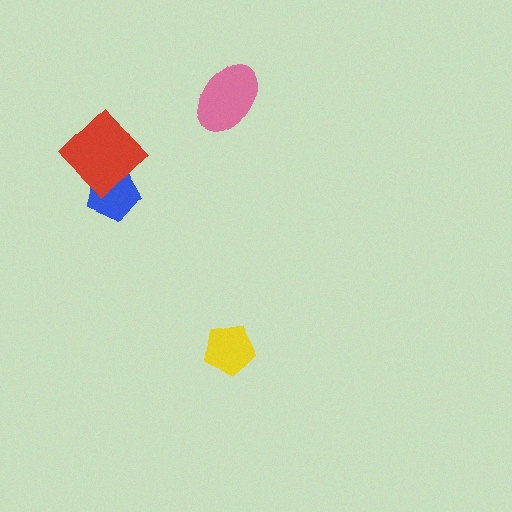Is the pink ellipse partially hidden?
No, no other shape covers it.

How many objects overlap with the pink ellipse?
0 objects overlap with the pink ellipse.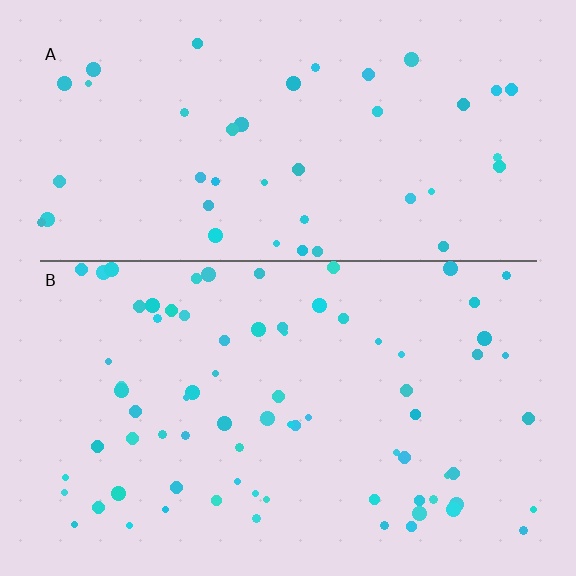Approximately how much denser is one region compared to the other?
Approximately 1.8× — region B over region A.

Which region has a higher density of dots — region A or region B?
B (the bottom).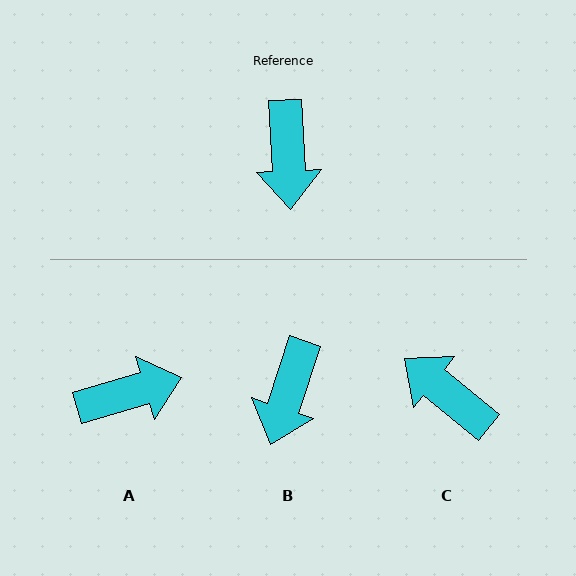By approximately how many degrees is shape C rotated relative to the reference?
Approximately 132 degrees clockwise.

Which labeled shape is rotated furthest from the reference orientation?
C, about 132 degrees away.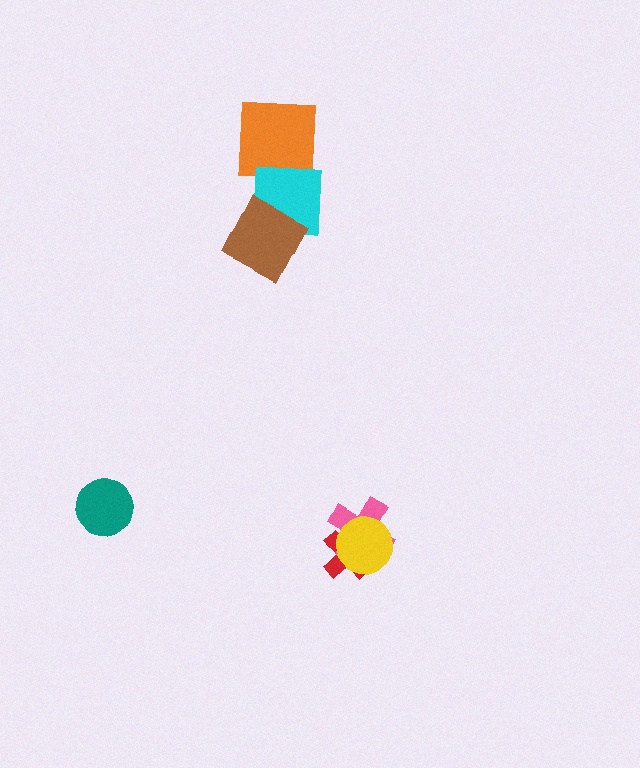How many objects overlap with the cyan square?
2 objects overlap with the cyan square.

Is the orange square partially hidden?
Yes, it is partially covered by another shape.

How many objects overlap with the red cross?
2 objects overlap with the red cross.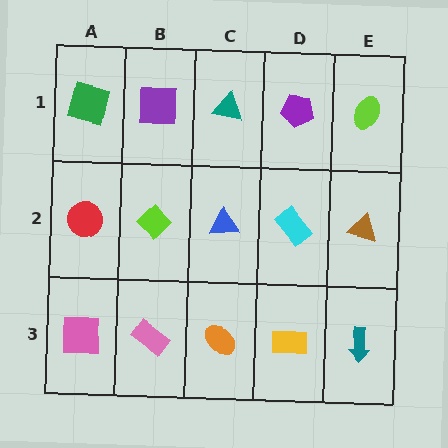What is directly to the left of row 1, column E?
A purple pentagon.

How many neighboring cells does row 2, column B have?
4.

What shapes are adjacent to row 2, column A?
A green square (row 1, column A), a pink square (row 3, column A), a lime diamond (row 2, column B).